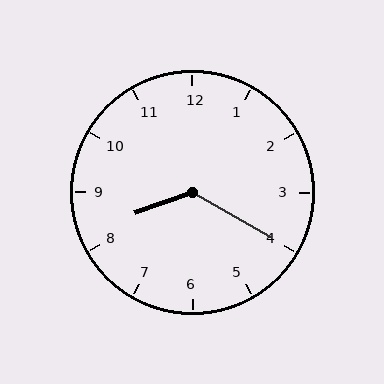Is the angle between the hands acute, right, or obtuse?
It is obtuse.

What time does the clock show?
8:20.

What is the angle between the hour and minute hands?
Approximately 130 degrees.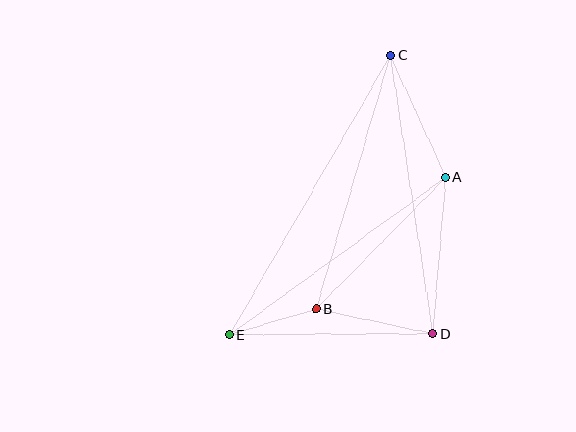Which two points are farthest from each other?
Points C and E are farthest from each other.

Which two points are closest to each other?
Points B and E are closest to each other.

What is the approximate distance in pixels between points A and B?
The distance between A and B is approximately 185 pixels.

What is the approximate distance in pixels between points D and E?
The distance between D and E is approximately 203 pixels.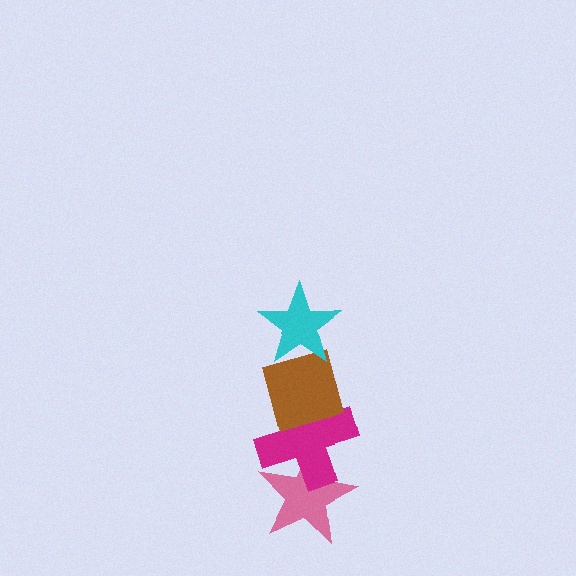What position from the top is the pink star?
The pink star is 4th from the top.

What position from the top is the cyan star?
The cyan star is 1st from the top.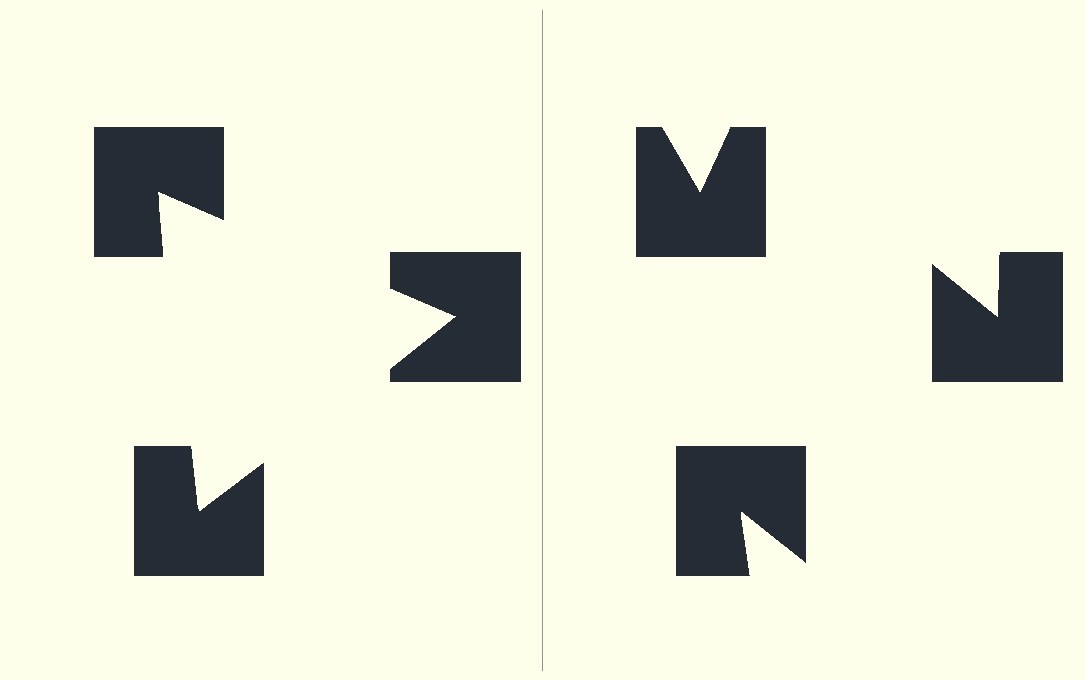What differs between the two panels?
The notched squares are positioned identically on both sides; only the wedge orientations differ. On the left they align to a triangle; on the right they are misaligned.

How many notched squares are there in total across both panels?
6 — 3 on each side.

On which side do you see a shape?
An illusory triangle appears on the left side. On the right side the wedge cuts are rotated, so no coherent shape forms.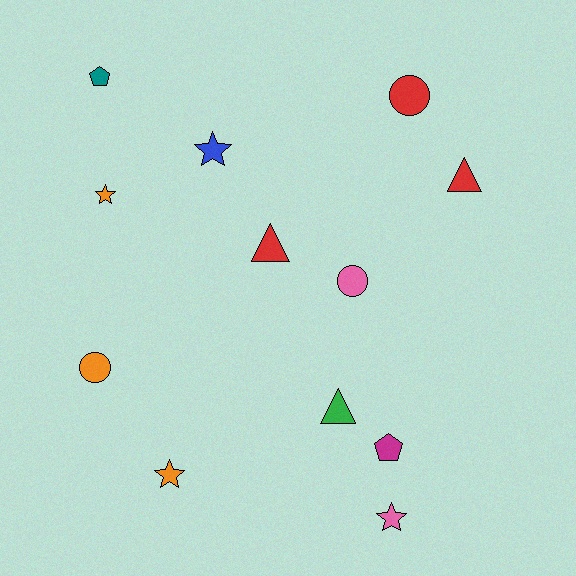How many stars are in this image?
There are 4 stars.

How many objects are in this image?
There are 12 objects.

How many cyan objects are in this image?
There are no cyan objects.